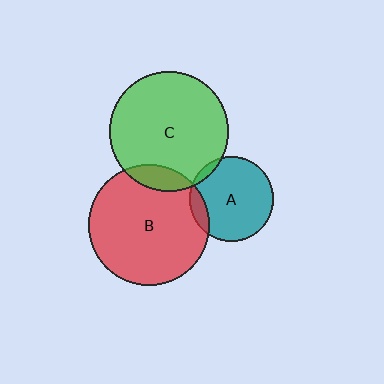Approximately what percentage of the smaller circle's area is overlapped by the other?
Approximately 10%.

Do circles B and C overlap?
Yes.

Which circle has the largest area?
Circle B (red).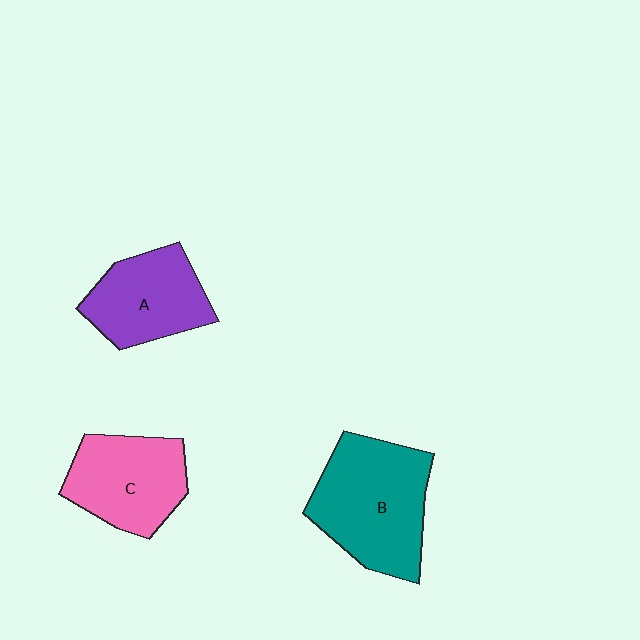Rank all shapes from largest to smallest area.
From largest to smallest: B (teal), C (pink), A (purple).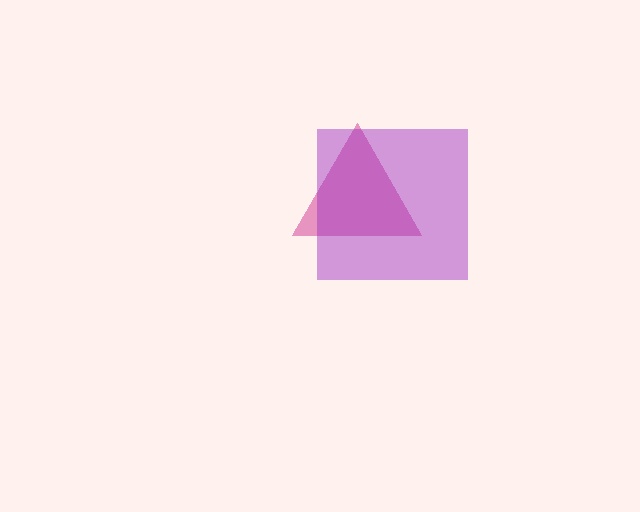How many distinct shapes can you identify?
There are 2 distinct shapes: a magenta triangle, a purple square.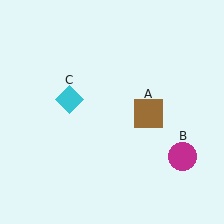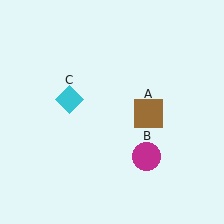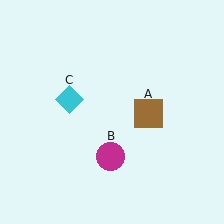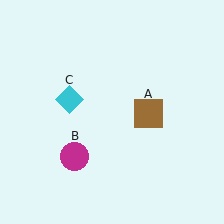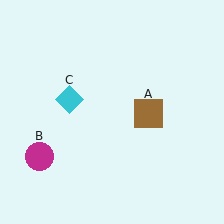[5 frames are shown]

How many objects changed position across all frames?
1 object changed position: magenta circle (object B).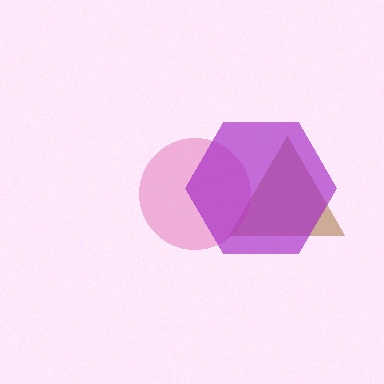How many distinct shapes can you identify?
There are 3 distinct shapes: a brown triangle, a pink circle, a purple hexagon.